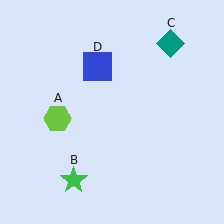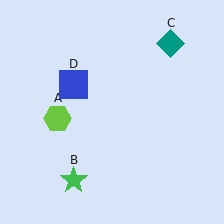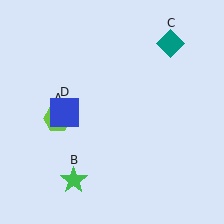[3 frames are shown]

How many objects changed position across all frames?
1 object changed position: blue square (object D).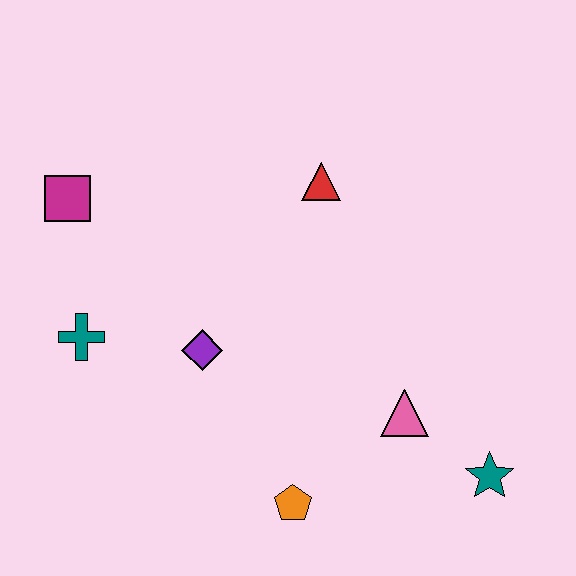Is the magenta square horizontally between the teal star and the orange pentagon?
No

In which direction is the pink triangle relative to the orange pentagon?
The pink triangle is to the right of the orange pentagon.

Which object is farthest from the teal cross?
The teal star is farthest from the teal cross.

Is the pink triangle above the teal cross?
No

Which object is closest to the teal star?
The pink triangle is closest to the teal star.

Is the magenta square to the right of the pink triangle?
No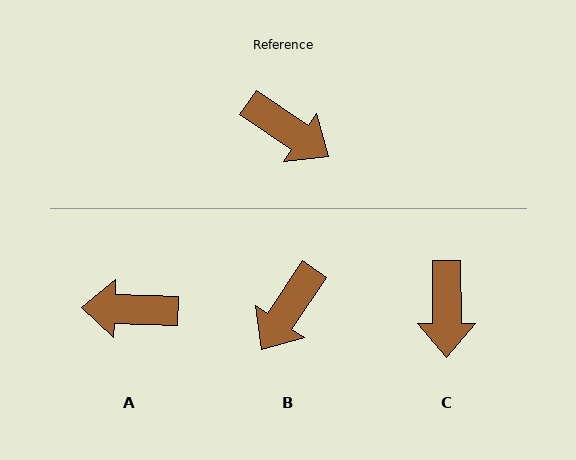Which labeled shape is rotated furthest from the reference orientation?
A, about 148 degrees away.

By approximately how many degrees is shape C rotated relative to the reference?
Approximately 56 degrees clockwise.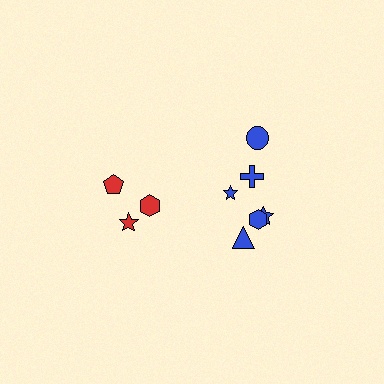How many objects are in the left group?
There are 3 objects.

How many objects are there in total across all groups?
There are 9 objects.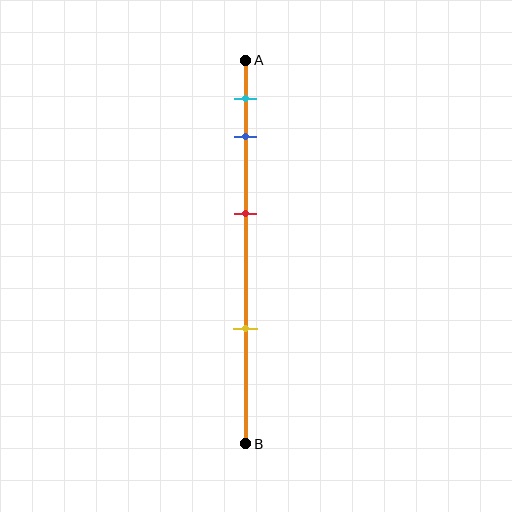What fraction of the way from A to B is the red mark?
The red mark is approximately 40% (0.4) of the way from A to B.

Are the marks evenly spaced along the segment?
No, the marks are not evenly spaced.